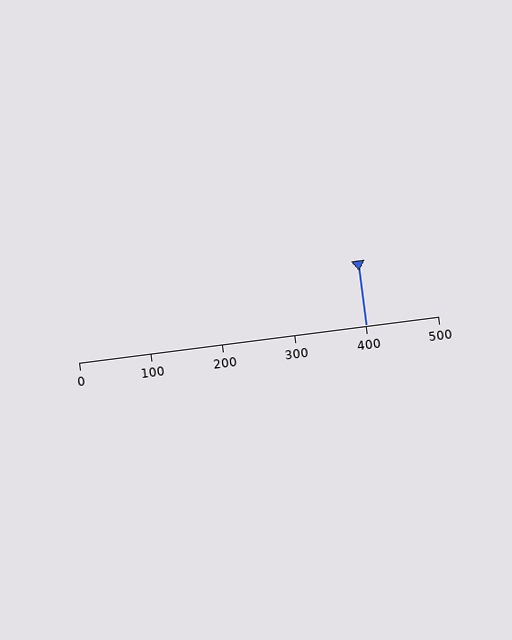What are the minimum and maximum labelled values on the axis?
The axis runs from 0 to 500.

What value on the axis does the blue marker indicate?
The marker indicates approximately 400.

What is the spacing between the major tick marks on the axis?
The major ticks are spaced 100 apart.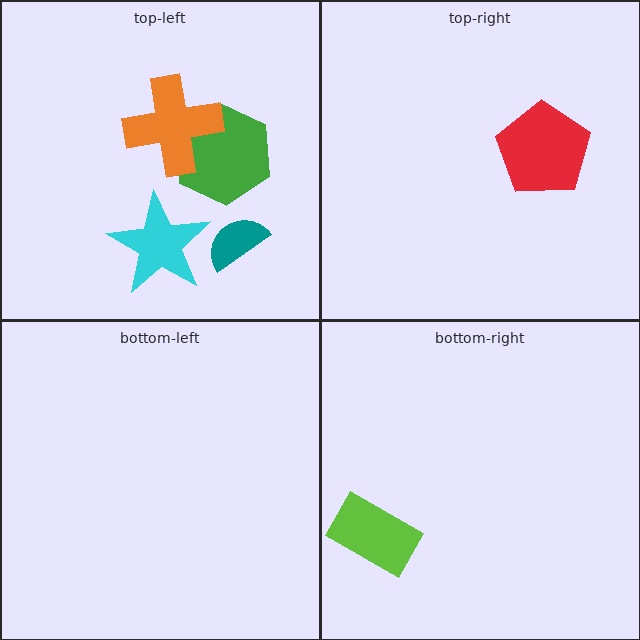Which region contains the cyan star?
The top-left region.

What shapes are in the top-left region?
The cyan star, the green hexagon, the orange cross, the teal semicircle.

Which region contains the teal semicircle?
The top-left region.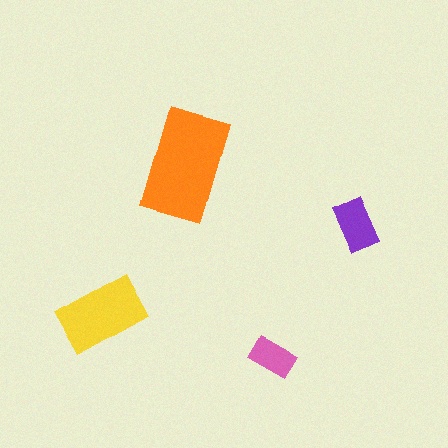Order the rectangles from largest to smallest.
the orange one, the yellow one, the purple one, the pink one.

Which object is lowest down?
The pink rectangle is bottommost.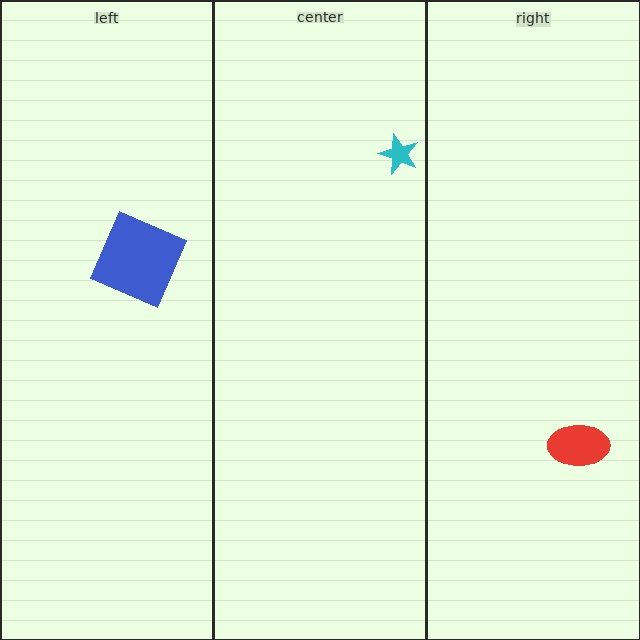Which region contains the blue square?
The left region.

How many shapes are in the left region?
1.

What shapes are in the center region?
The cyan star.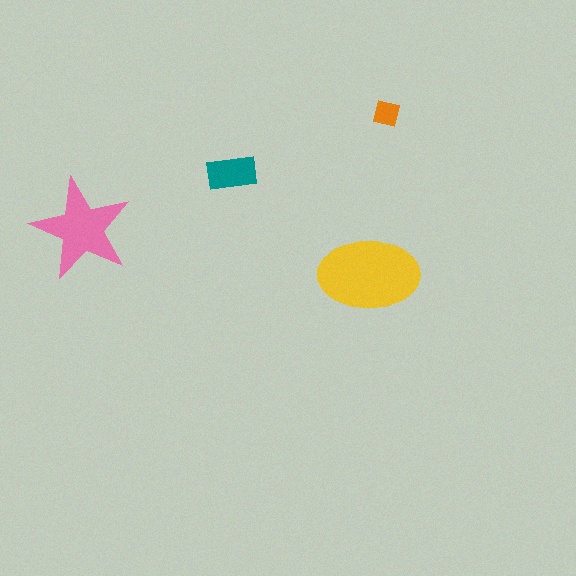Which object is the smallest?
The orange square.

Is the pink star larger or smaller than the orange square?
Larger.